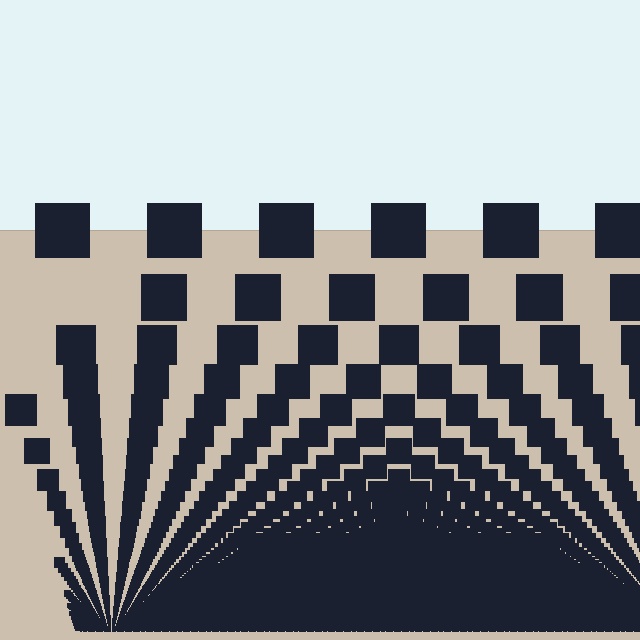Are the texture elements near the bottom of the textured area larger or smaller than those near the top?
Smaller. The gradient is inverted — elements near the bottom are smaller and denser.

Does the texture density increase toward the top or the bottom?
Density increases toward the bottom.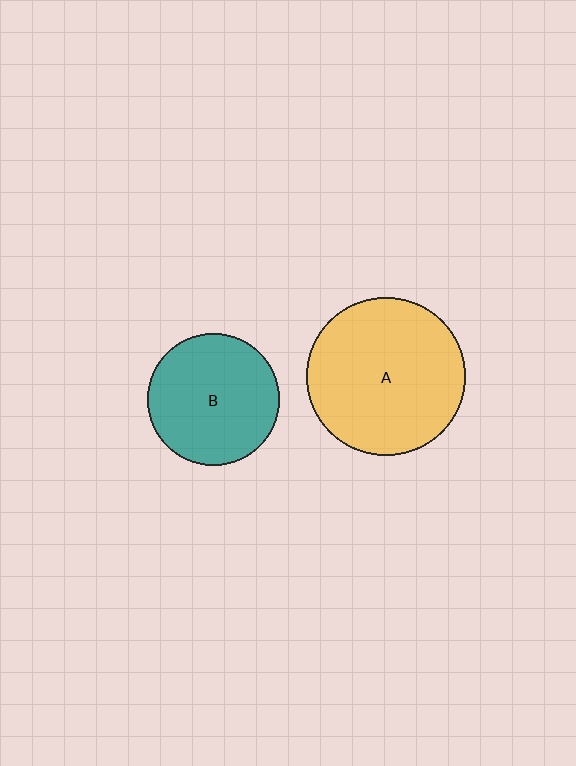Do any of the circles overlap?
No, none of the circles overlap.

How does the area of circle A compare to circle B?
Approximately 1.4 times.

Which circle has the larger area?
Circle A (yellow).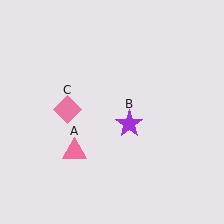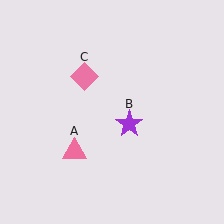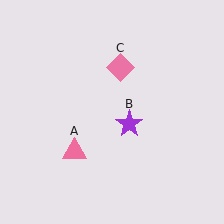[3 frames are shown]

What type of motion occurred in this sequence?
The pink diamond (object C) rotated clockwise around the center of the scene.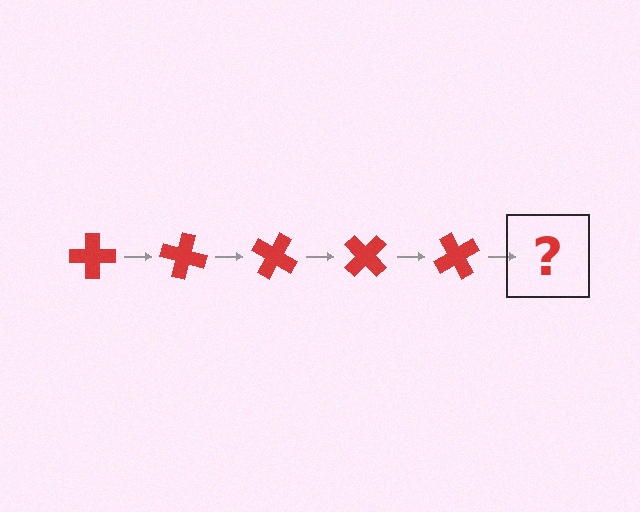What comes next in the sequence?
The next element should be a red cross rotated 75 degrees.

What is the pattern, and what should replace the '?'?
The pattern is that the cross rotates 15 degrees each step. The '?' should be a red cross rotated 75 degrees.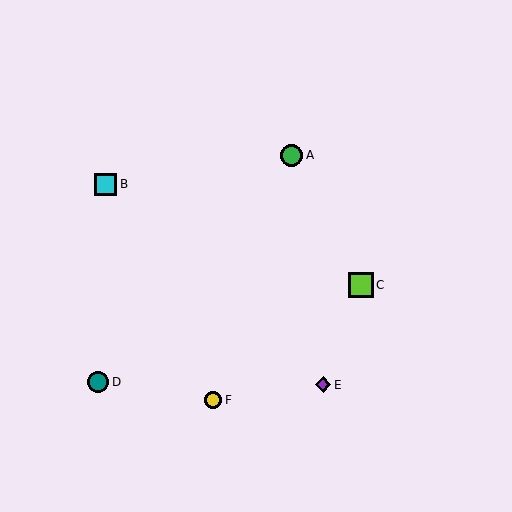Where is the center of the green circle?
The center of the green circle is at (292, 155).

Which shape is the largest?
The lime square (labeled C) is the largest.